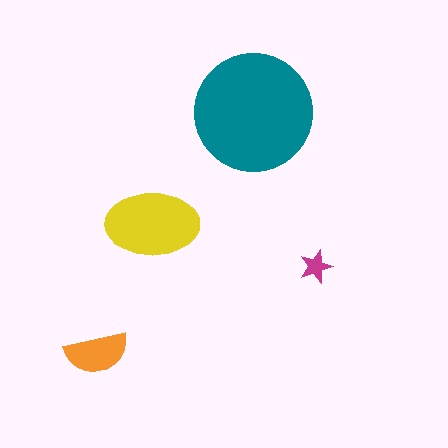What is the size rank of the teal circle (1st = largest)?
1st.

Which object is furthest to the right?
The magenta star is rightmost.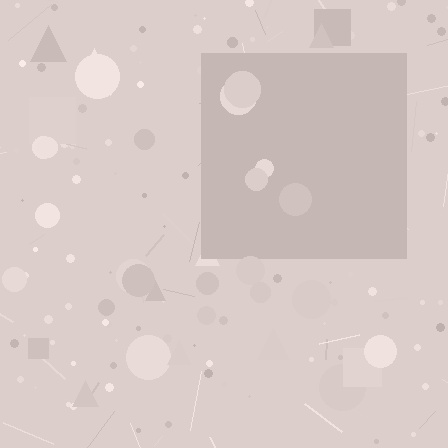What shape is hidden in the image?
A square is hidden in the image.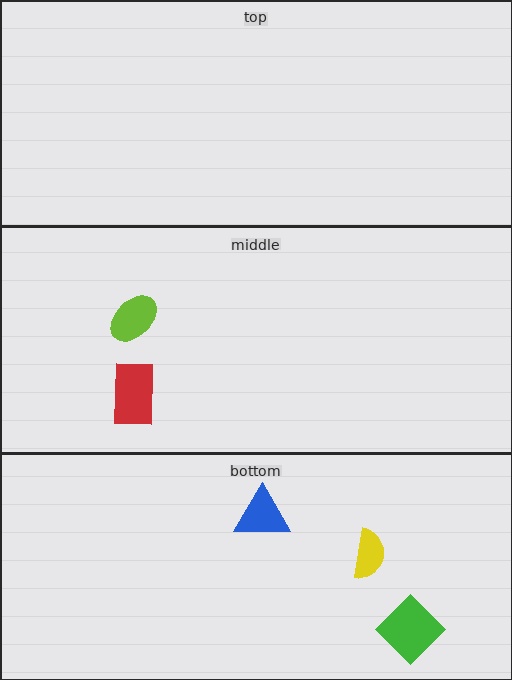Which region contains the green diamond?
The bottom region.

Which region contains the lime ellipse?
The middle region.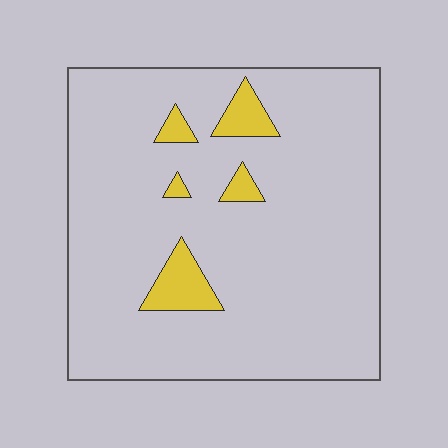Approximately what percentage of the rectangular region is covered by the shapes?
Approximately 10%.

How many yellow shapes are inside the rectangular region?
5.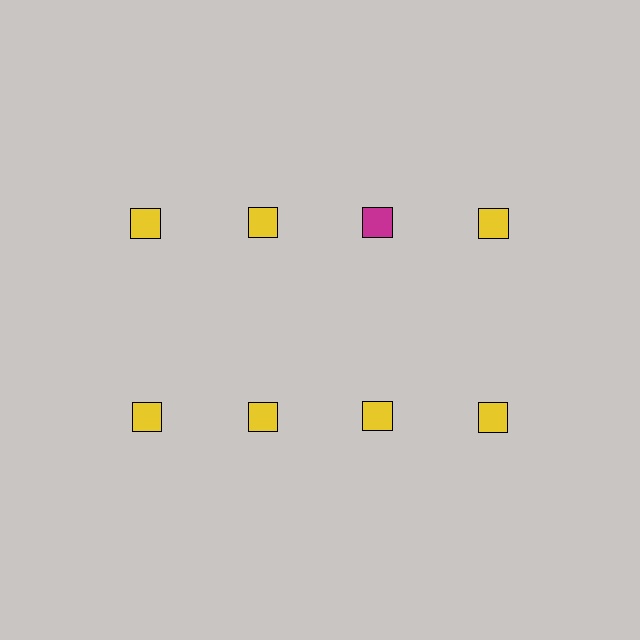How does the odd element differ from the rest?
It has a different color: magenta instead of yellow.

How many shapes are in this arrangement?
There are 8 shapes arranged in a grid pattern.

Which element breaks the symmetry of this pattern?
The magenta square in the top row, center column breaks the symmetry. All other shapes are yellow squares.